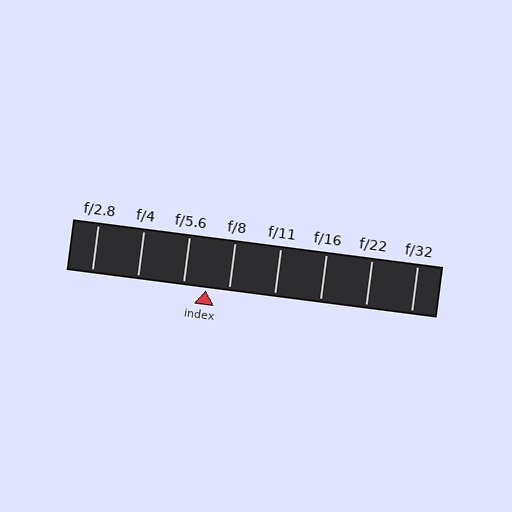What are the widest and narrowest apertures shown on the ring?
The widest aperture shown is f/2.8 and the narrowest is f/32.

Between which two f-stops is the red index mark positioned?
The index mark is between f/5.6 and f/8.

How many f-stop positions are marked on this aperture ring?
There are 8 f-stop positions marked.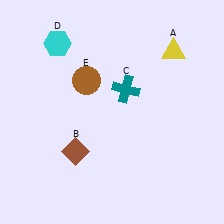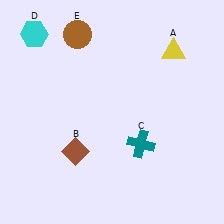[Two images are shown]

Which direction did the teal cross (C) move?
The teal cross (C) moved down.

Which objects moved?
The objects that moved are: the teal cross (C), the cyan hexagon (D), the brown circle (E).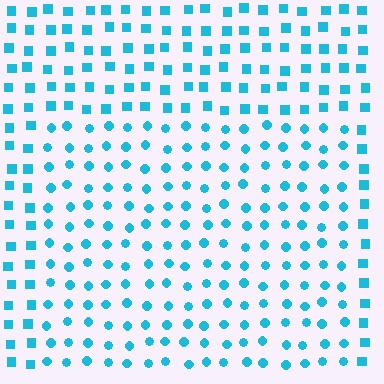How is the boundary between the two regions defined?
The boundary is defined by a change in element shape: circles inside vs. squares outside. All elements share the same color and spacing.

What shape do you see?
I see a rectangle.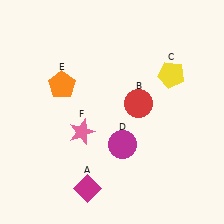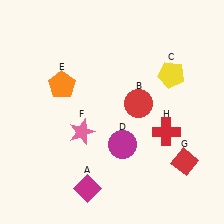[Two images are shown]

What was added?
A red diamond (G), a red cross (H) were added in Image 2.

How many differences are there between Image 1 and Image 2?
There are 2 differences between the two images.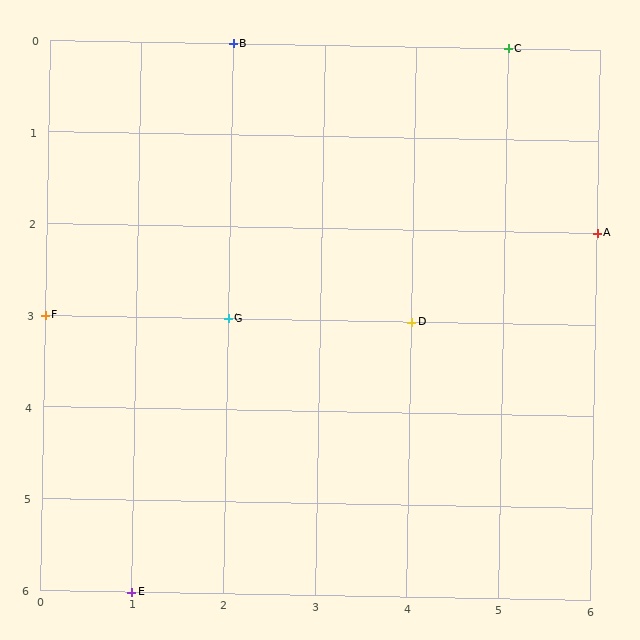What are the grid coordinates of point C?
Point C is at grid coordinates (5, 0).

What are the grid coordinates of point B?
Point B is at grid coordinates (2, 0).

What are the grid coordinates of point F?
Point F is at grid coordinates (0, 3).